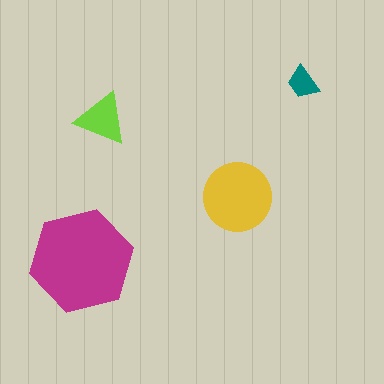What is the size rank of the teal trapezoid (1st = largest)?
4th.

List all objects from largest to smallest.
The magenta hexagon, the yellow circle, the lime triangle, the teal trapezoid.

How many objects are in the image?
There are 4 objects in the image.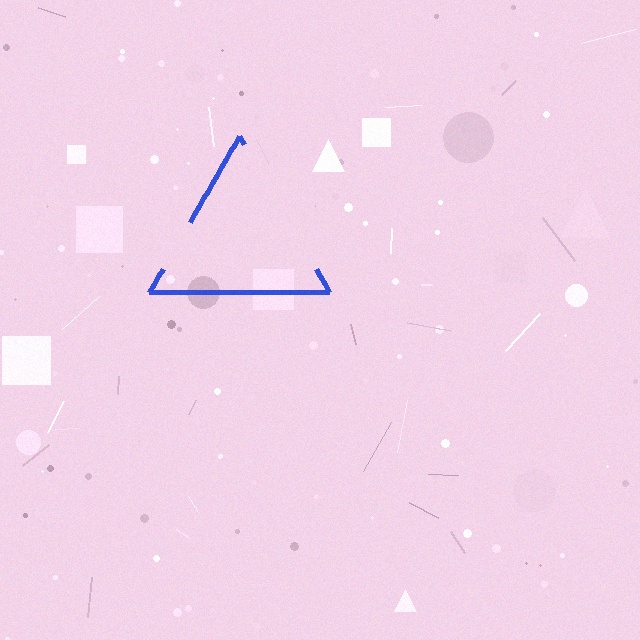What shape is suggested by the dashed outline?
The dashed outline suggests a triangle.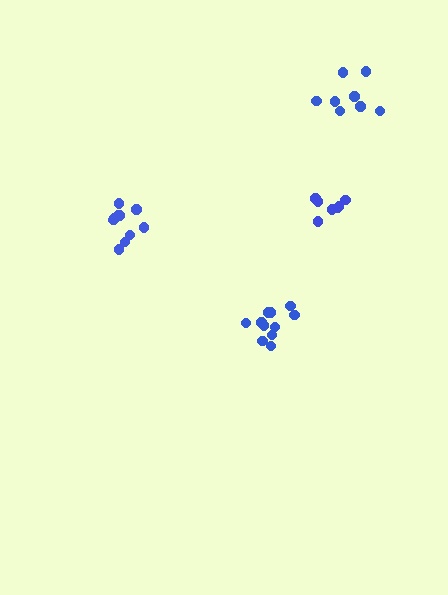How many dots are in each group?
Group 1: 11 dots, Group 2: 7 dots, Group 3: 10 dots, Group 4: 8 dots (36 total).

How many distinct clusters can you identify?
There are 4 distinct clusters.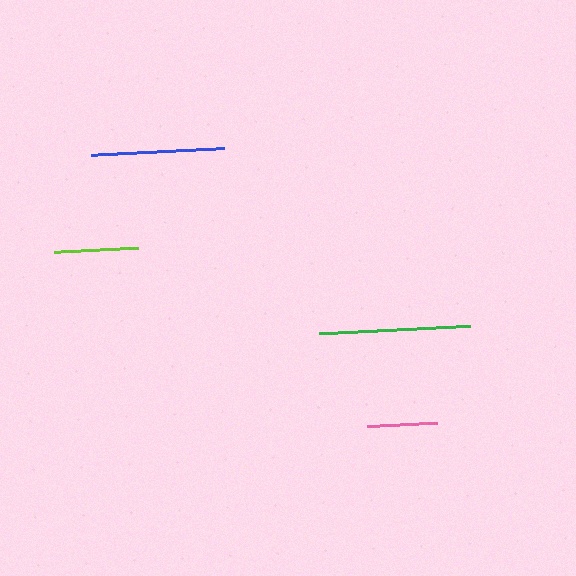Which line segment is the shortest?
The pink line is the shortest at approximately 70 pixels.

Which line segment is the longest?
The green line is the longest at approximately 151 pixels.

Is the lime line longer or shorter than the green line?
The green line is longer than the lime line.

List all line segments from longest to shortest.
From longest to shortest: green, blue, lime, pink.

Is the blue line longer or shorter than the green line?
The green line is longer than the blue line.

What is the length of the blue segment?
The blue segment is approximately 133 pixels long.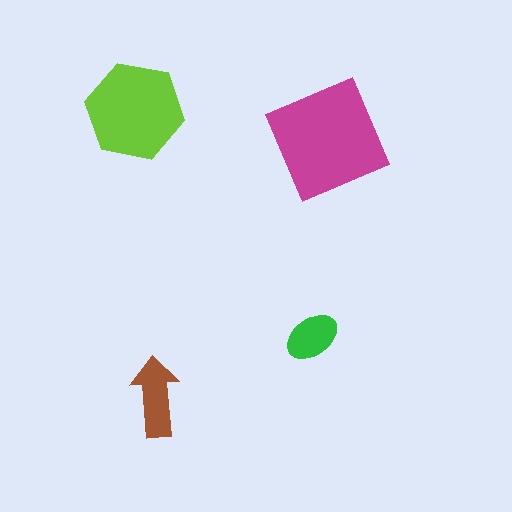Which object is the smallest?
The green ellipse.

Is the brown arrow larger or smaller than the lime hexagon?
Smaller.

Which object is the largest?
The magenta square.